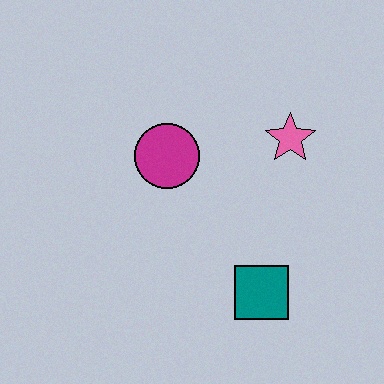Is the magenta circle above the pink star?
No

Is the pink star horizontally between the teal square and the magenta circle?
No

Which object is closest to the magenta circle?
The pink star is closest to the magenta circle.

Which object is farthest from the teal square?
The magenta circle is farthest from the teal square.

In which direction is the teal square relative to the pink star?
The teal square is below the pink star.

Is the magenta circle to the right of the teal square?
No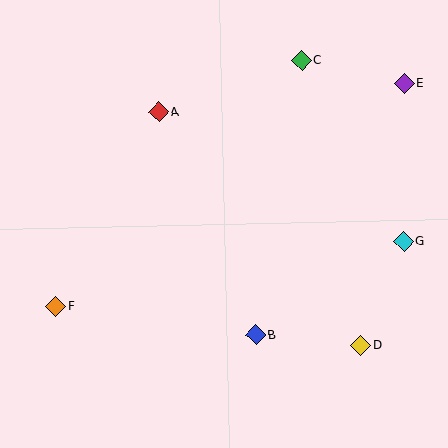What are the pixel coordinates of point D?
Point D is at (361, 345).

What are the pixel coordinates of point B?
Point B is at (256, 335).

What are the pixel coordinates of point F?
Point F is at (56, 307).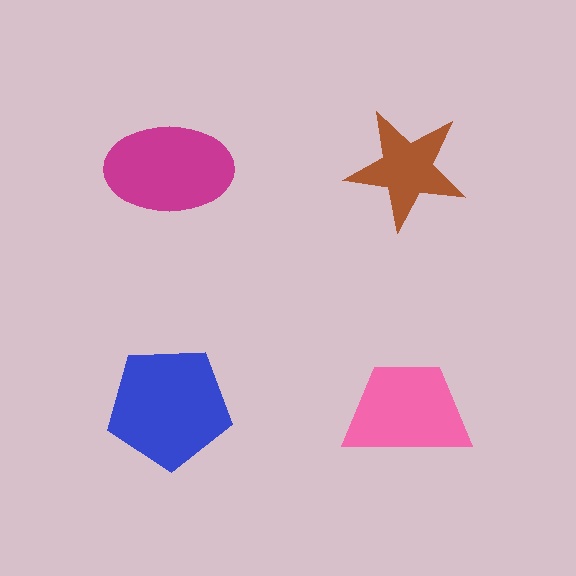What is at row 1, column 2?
A brown star.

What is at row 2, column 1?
A blue pentagon.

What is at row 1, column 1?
A magenta ellipse.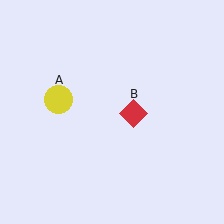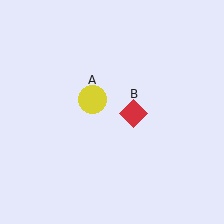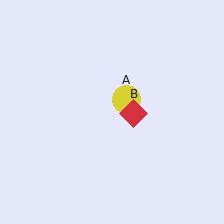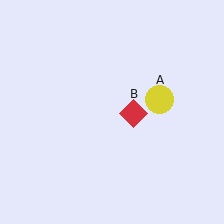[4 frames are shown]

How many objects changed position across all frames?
1 object changed position: yellow circle (object A).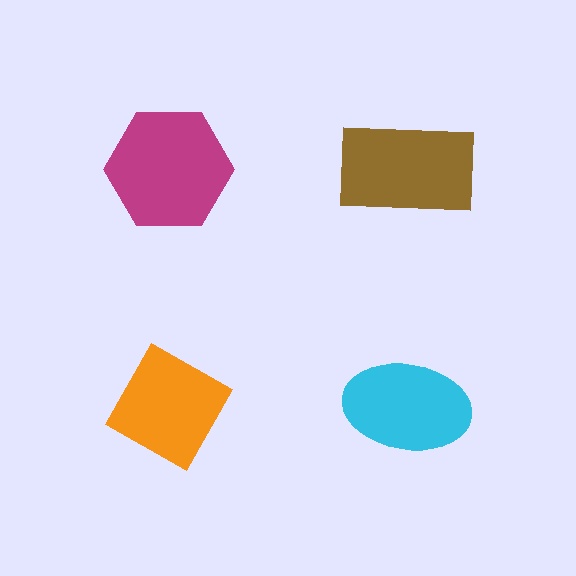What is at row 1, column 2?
A brown rectangle.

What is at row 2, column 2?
A cyan ellipse.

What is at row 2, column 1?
An orange diamond.